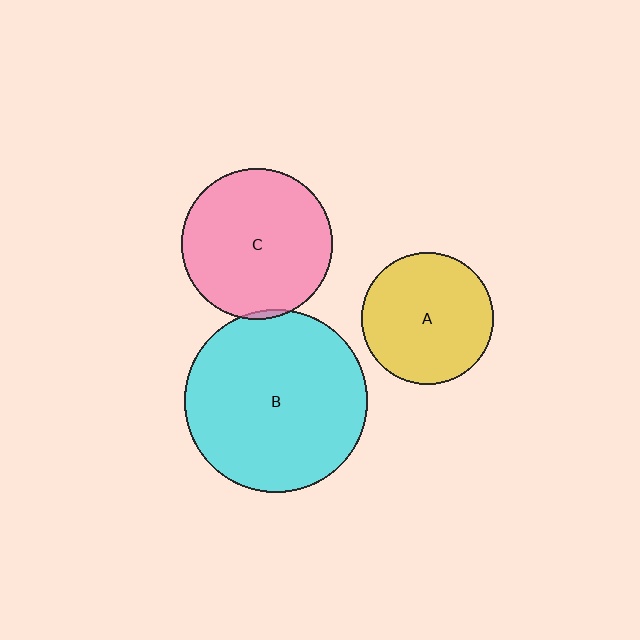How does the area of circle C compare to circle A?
Approximately 1.3 times.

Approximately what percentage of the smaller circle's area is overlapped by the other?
Approximately 5%.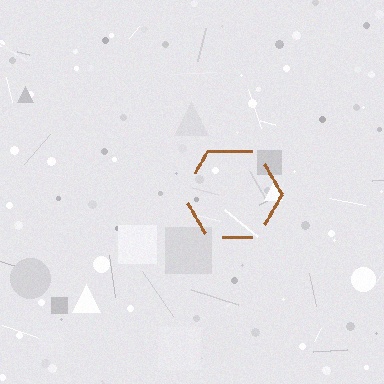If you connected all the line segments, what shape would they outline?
They would outline a hexagon.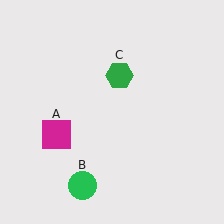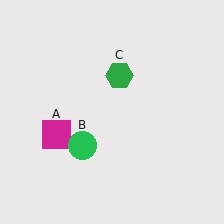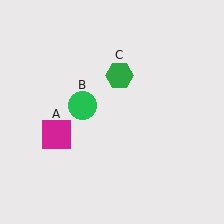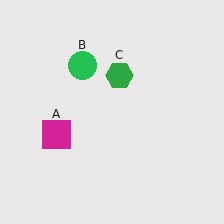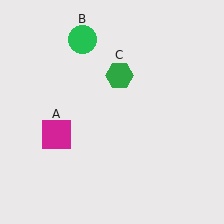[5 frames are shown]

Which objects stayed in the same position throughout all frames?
Magenta square (object A) and green hexagon (object C) remained stationary.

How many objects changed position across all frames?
1 object changed position: green circle (object B).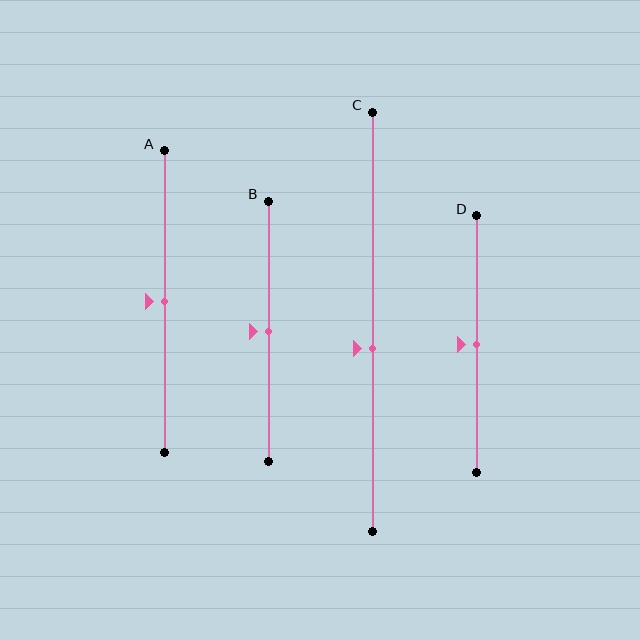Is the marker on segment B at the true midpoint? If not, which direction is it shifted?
Yes, the marker on segment B is at the true midpoint.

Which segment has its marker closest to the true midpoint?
Segment A has its marker closest to the true midpoint.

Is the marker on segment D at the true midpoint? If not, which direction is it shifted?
Yes, the marker on segment D is at the true midpoint.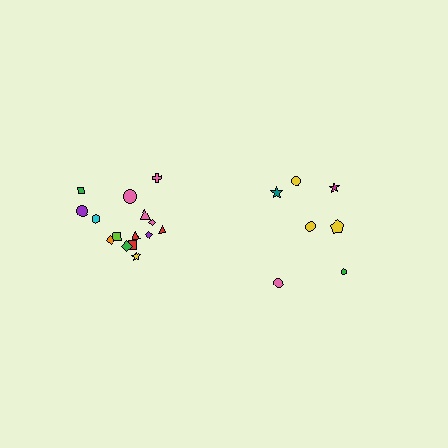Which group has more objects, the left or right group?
The left group.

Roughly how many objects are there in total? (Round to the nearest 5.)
Roughly 20 objects in total.